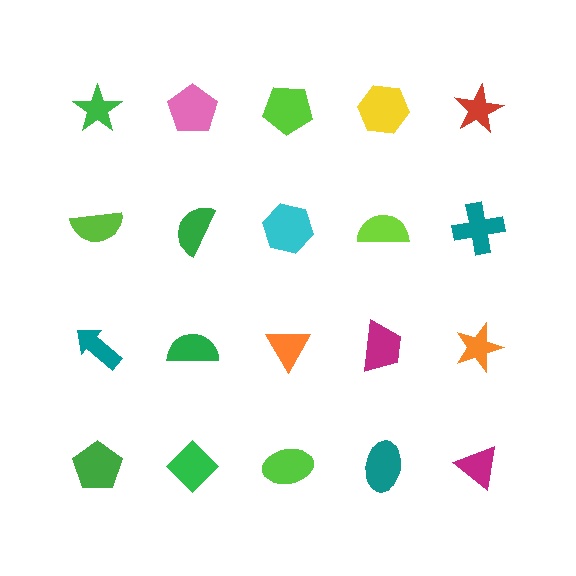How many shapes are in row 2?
5 shapes.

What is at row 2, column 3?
A cyan hexagon.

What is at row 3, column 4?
A magenta trapezoid.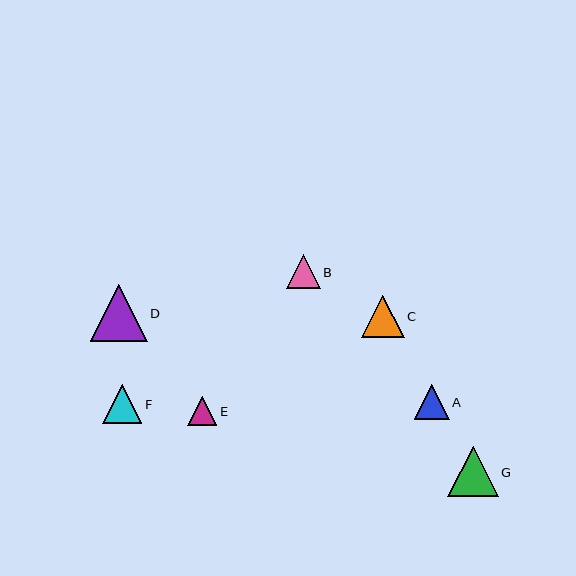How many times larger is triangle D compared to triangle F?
Triangle D is approximately 1.5 times the size of triangle F.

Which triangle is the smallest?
Triangle E is the smallest with a size of approximately 30 pixels.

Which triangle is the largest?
Triangle D is the largest with a size of approximately 57 pixels.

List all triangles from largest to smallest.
From largest to smallest: D, G, C, F, A, B, E.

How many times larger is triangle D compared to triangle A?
Triangle D is approximately 1.6 times the size of triangle A.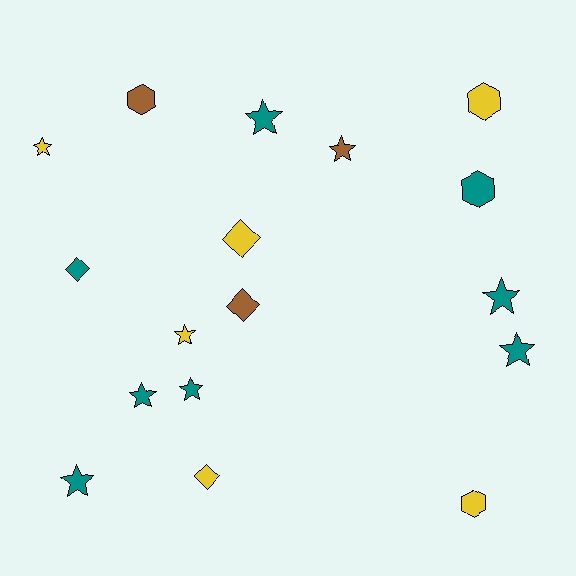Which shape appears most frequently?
Star, with 9 objects.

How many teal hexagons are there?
There is 1 teal hexagon.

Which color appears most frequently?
Teal, with 8 objects.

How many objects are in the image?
There are 17 objects.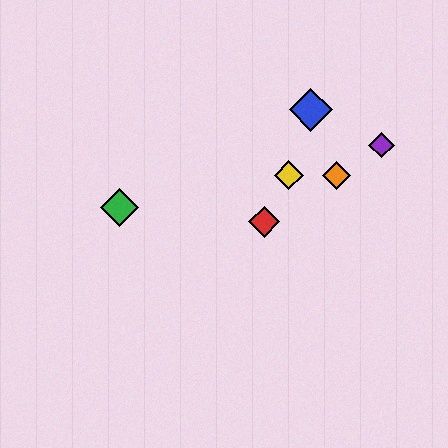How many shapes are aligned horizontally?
2 shapes (the yellow diamond, the orange diamond) are aligned horizontally.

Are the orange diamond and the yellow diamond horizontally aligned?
Yes, both are at y≈175.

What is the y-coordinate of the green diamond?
The green diamond is at y≈208.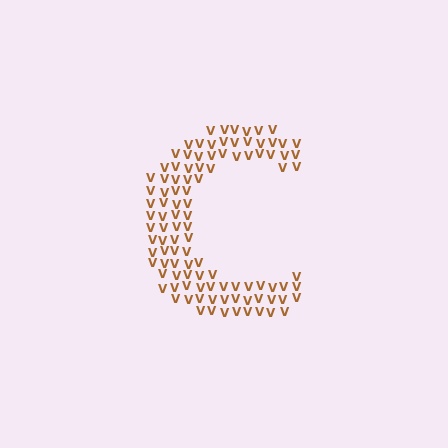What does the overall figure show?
The overall figure shows the letter C.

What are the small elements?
The small elements are letter V's.